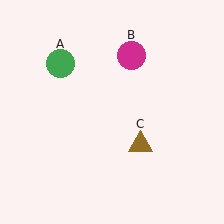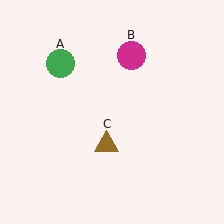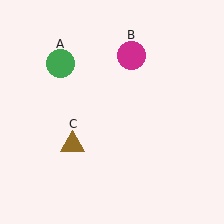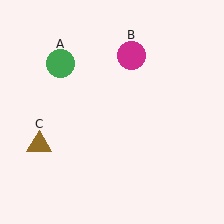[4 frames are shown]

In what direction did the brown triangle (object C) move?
The brown triangle (object C) moved left.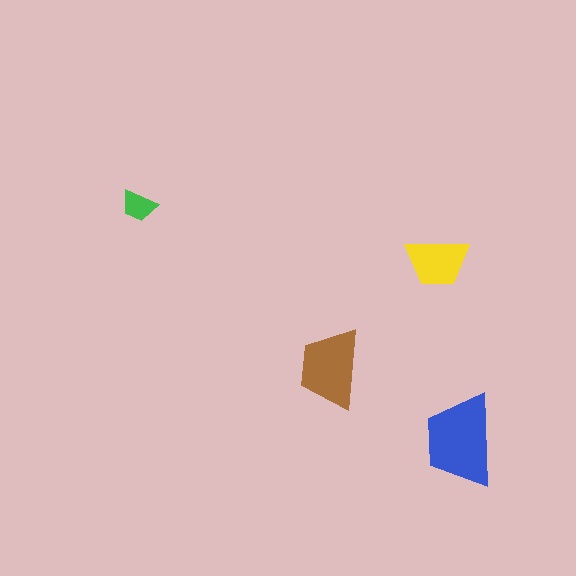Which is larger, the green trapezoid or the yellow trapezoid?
The yellow one.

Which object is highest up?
The green trapezoid is topmost.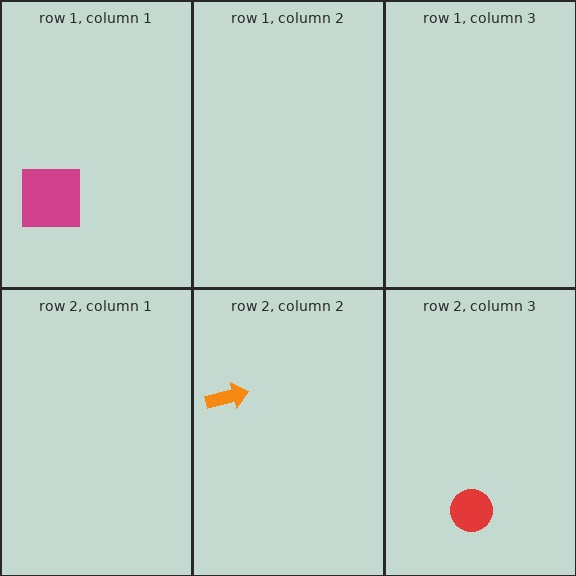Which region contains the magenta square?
The row 1, column 1 region.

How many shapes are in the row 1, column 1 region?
1.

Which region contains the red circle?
The row 2, column 3 region.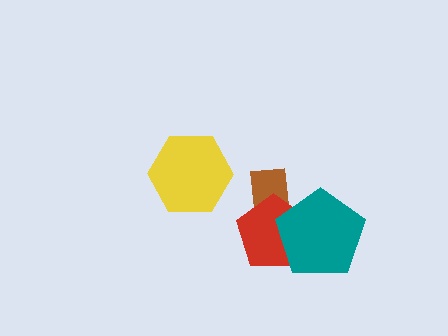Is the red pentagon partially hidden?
Yes, it is partially covered by another shape.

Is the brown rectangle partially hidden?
Yes, it is partially covered by another shape.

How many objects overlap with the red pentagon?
2 objects overlap with the red pentagon.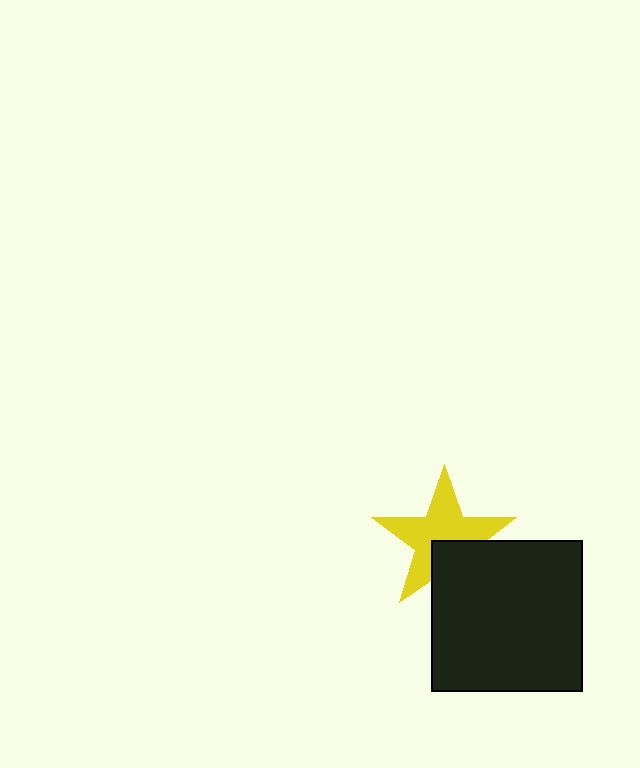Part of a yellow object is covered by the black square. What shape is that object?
It is a star.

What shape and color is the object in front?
The object in front is a black square.